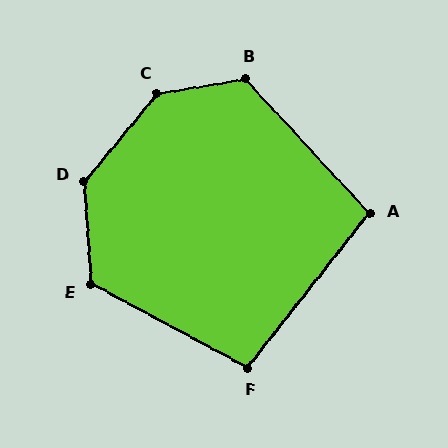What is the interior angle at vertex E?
Approximately 122 degrees (obtuse).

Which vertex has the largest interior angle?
C, at approximately 139 degrees.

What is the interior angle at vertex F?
Approximately 100 degrees (obtuse).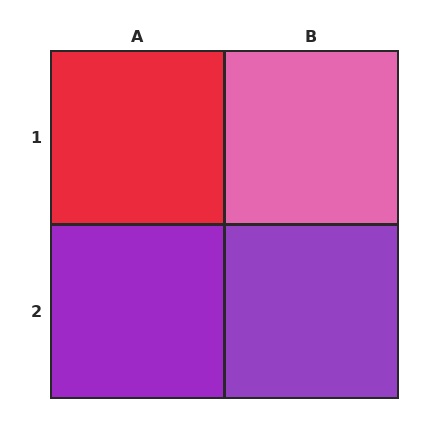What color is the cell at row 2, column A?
Purple.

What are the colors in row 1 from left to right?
Red, pink.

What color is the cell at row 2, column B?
Purple.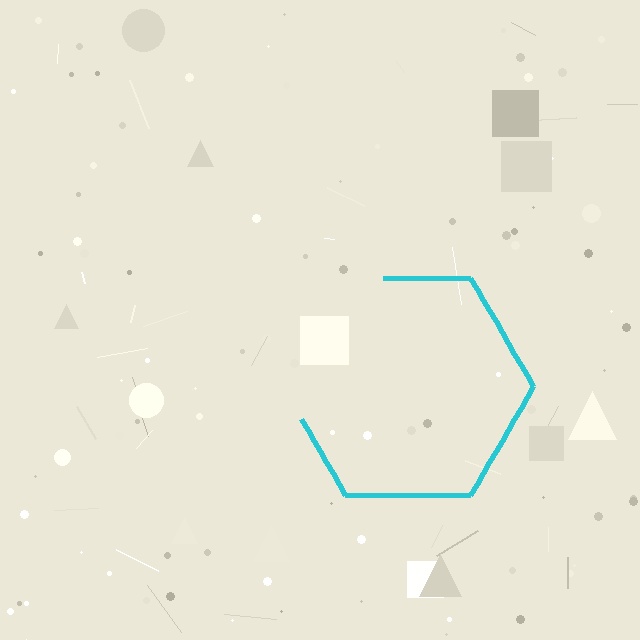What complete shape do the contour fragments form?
The contour fragments form a hexagon.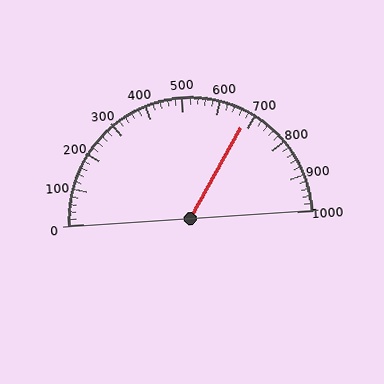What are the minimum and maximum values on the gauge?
The gauge ranges from 0 to 1000.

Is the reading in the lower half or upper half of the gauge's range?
The reading is in the upper half of the range (0 to 1000).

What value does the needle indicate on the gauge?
The needle indicates approximately 680.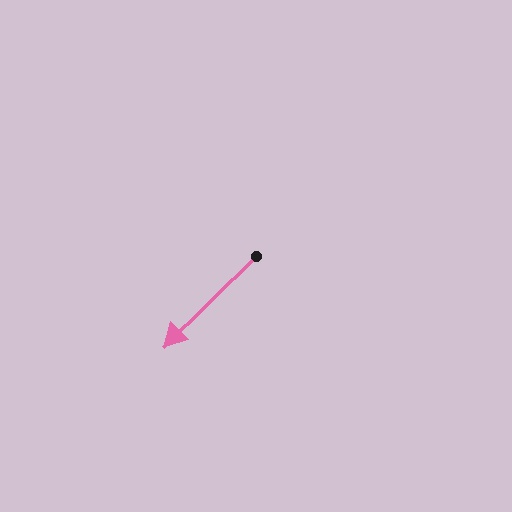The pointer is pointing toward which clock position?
Roughly 8 o'clock.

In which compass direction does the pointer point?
Southwest.